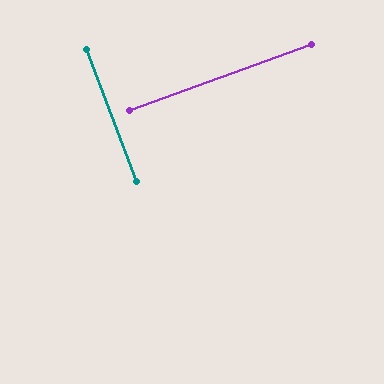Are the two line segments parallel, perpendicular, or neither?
Perpendicular — they meet at approximately 89°.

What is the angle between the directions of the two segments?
Approximately 89 degrees.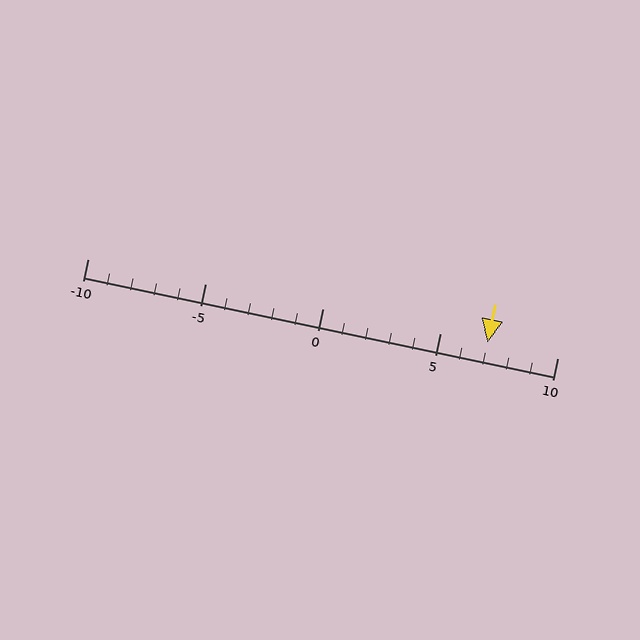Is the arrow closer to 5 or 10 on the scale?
The arrow is closer to 5.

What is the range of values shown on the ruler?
The ruler shows values from -10 to 10.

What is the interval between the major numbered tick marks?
The major tick marks are spaced 5 units apart.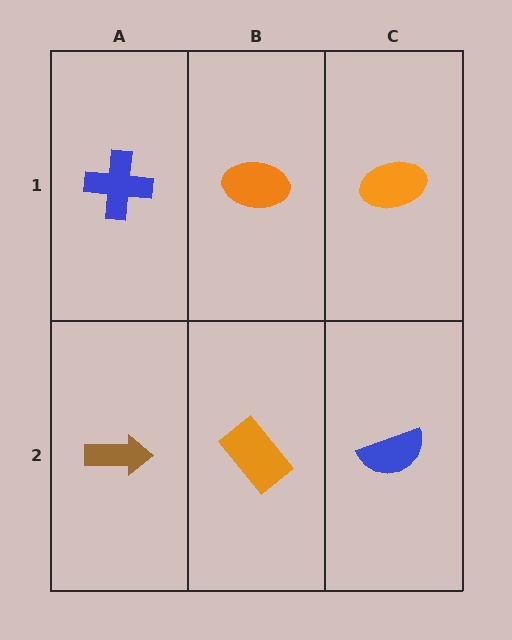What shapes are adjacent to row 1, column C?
A blue semicircle (row 2, column C), an orange ellipse (row 1, column B).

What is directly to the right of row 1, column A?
An orange ellipse.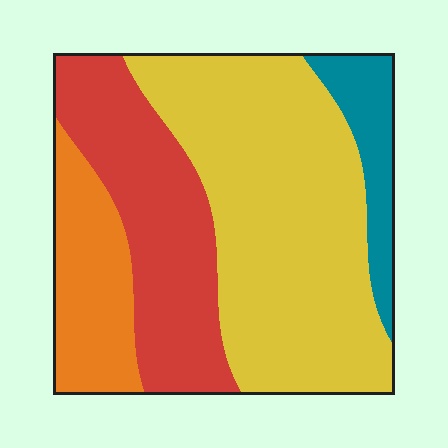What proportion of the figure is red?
Red takes up between a quarter and a half of the figure.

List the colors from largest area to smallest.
From largest to smallest: yellow, red, orange, teal.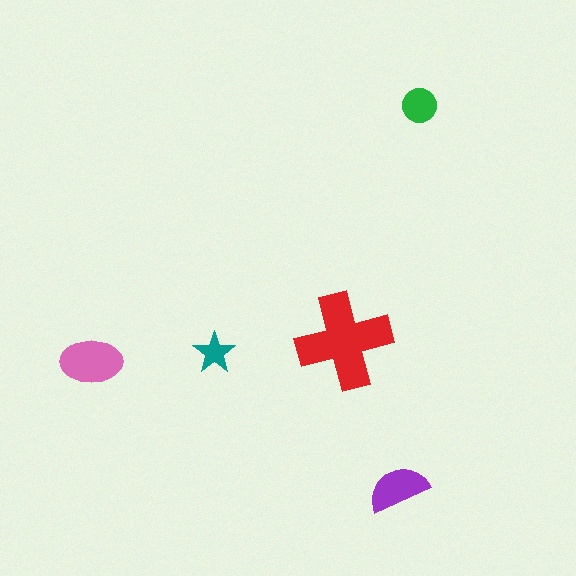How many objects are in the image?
There are 5 objects in the image.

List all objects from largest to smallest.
The red cross, the pink ellipse, the purple semicircle, the green circle, the teal star.